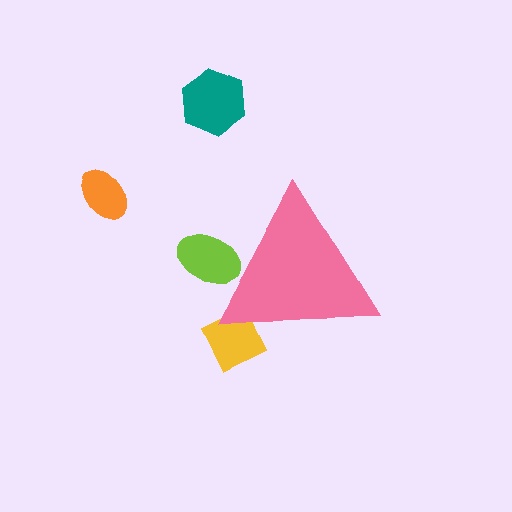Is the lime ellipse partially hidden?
Yes, the lime ellipse is partially hidden behind the pink triangle.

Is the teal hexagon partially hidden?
No, the teal hexagon is fully visible.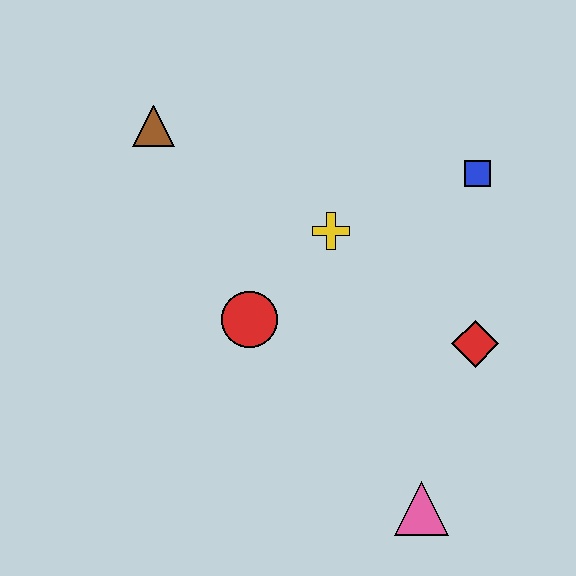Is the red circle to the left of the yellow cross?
Yes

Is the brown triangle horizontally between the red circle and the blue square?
No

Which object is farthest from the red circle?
The blue square is farthest from the red circle.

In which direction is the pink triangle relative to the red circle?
The pink triangle is below the red circle.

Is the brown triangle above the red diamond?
Yes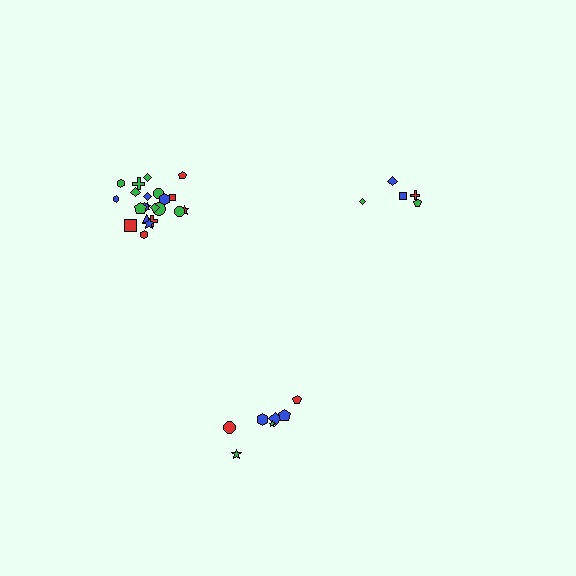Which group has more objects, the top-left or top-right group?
The top-left group.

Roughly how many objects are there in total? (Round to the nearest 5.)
Roughly 35 objects in total.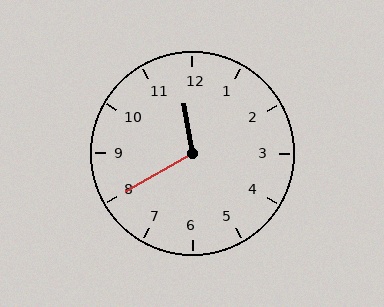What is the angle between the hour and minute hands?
Approximately 110 degrees.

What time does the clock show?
11:40.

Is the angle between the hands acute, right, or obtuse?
It is obtuse.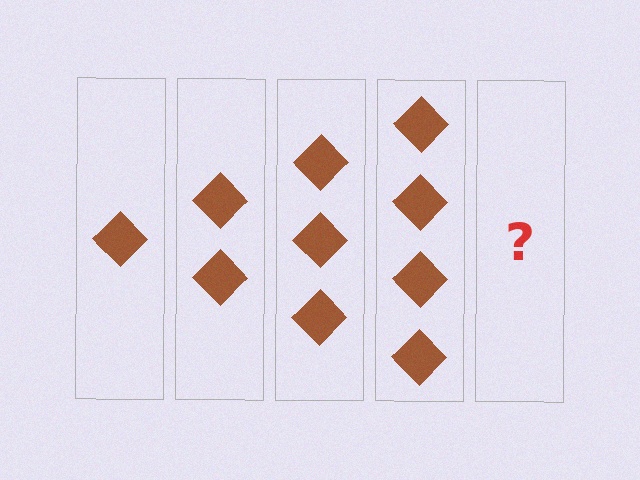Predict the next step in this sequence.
The next step is 5 diamonds.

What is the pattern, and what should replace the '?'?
The pattern is that each step adds one more diamond. The '?' should be 5 diamonds.